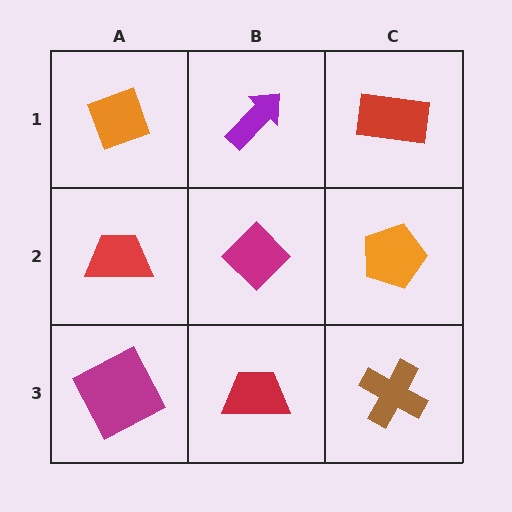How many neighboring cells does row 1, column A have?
2.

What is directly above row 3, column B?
A magenta diamond.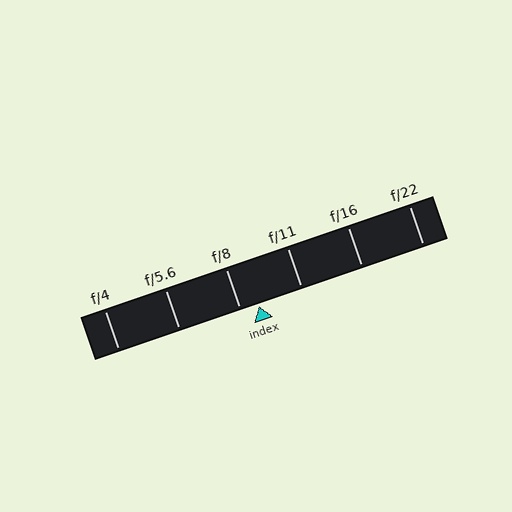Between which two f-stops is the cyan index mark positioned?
The index mark is between f/8 and f/11.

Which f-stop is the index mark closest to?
The index mark is closest to f/8.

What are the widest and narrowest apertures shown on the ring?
The widest aperture shown is f/4 and the narrowest is f/22.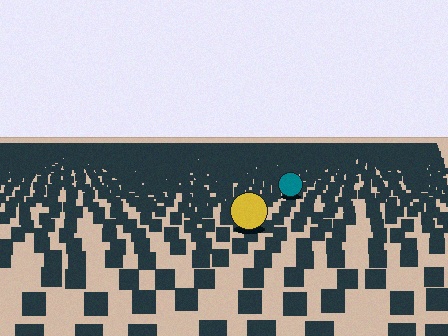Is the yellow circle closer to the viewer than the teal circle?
Yes. The yellow circle is closer — you can tell from the texture gradient: the ground texture is coarser near it.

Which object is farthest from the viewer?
The teal circle is farthest from the viewer. It appears smaller and the ground texture around it is denser.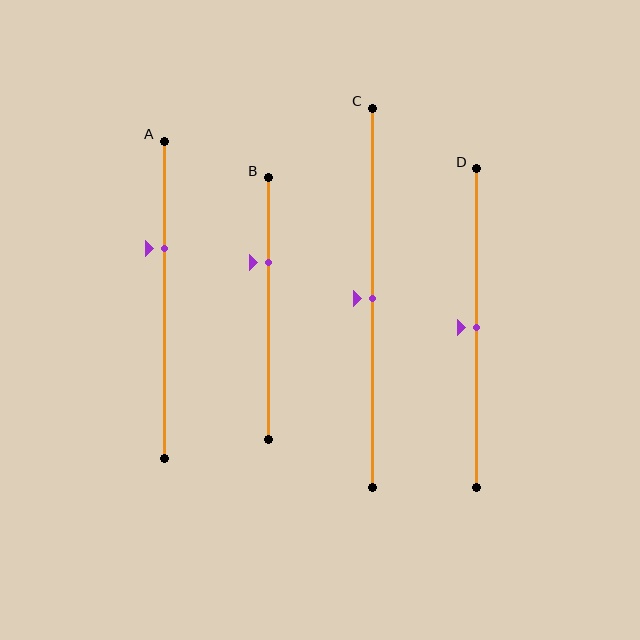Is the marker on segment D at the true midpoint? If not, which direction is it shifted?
Yes, the marker on segment D is at the true midpoint.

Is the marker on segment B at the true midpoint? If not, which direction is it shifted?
No, the marker on segment B is shifted upward by about 18% of the segment length.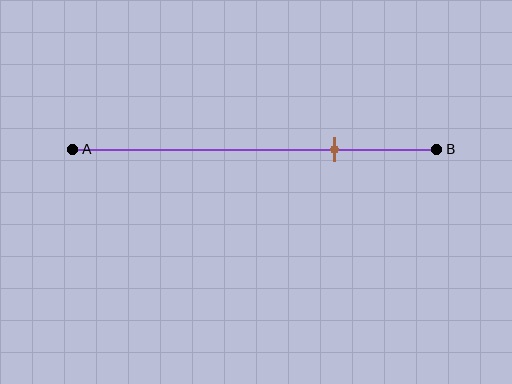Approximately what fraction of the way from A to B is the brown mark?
The brown mark is approximately 70% of the way from A to B.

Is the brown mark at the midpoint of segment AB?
No, the mark is at about 70% from A, not at the 50% midpoint.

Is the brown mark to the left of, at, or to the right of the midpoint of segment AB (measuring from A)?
The brown mark is to the right of the midpoint of segment AB.